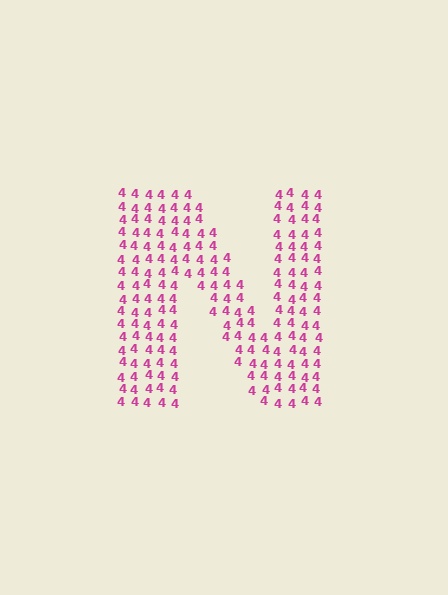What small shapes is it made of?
It is made of small digit 4's.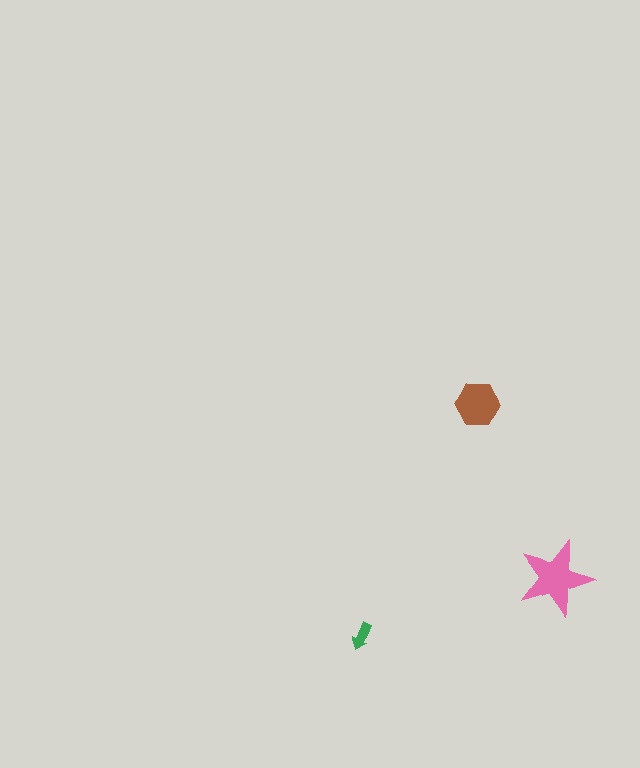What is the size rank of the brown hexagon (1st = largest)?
2nd.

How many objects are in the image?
There are 3 objects in the image.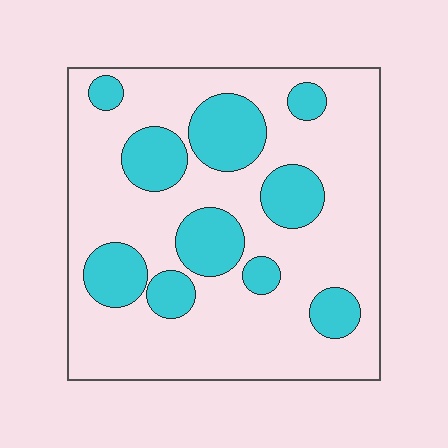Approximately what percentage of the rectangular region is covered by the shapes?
Approximately 25%.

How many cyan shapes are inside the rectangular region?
10.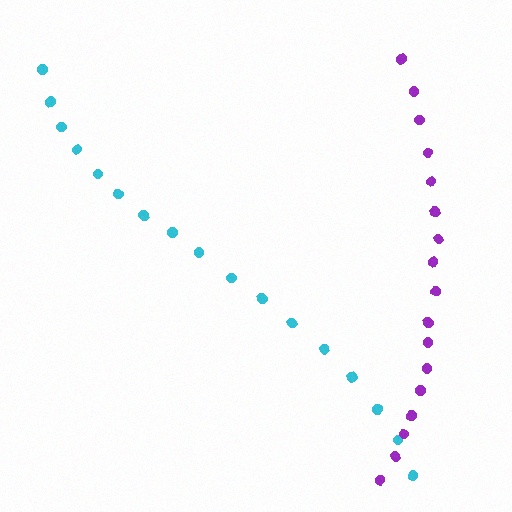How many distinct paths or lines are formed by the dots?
There are 2 distinct paths.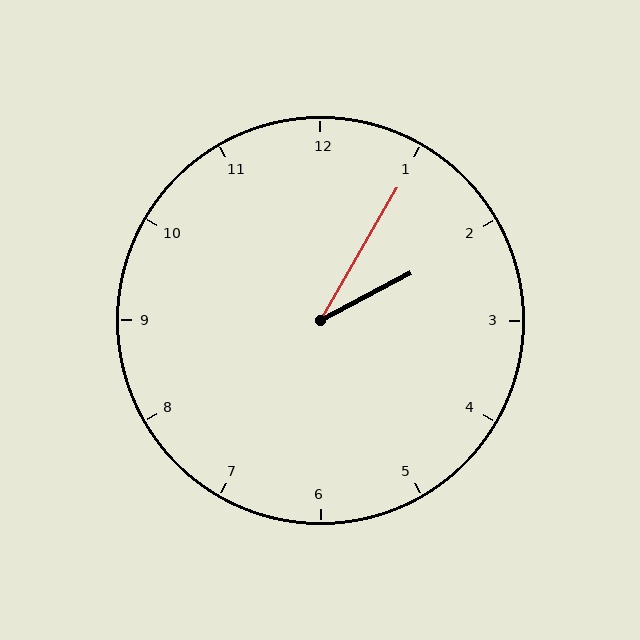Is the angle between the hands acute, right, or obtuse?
It is acute.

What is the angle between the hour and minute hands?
Approximately 32 degrees.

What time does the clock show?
2:05.